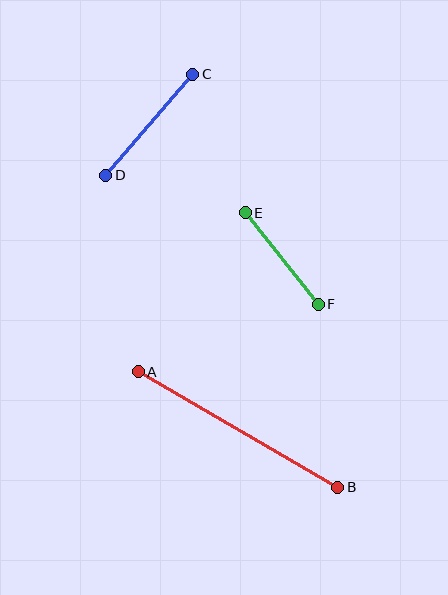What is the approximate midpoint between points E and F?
The midpoint is at approximately (282, 258) pixels.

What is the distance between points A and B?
The distance is approximately 230 pixels.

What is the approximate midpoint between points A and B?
The midpoint is at approximately (238, 429) pixels.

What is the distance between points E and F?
The distance is approximately 117 pixels.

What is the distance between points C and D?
The distance is approximately 134 pixels.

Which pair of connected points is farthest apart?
Points A and B are farthest apart.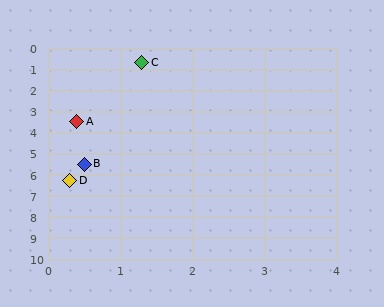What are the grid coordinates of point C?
Point C is at approximately (1.3, 0.7).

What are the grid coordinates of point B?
Point B is at approximately (0.5, 5.5).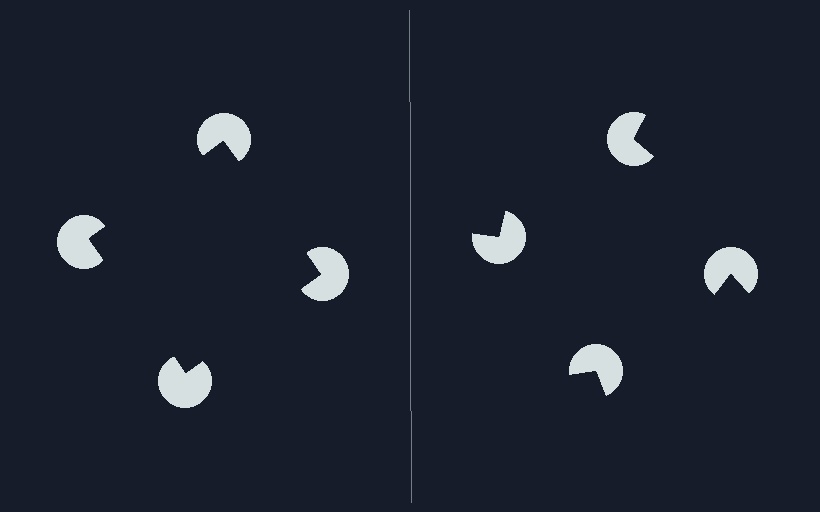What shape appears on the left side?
An illusory square.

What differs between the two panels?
The pac-man discs are positioned identically on both sides; only the wedge orientations differ. On the left they align to a square; on the right they are misaligned.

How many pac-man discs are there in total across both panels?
8 — 4 on each side.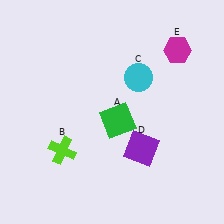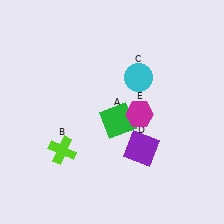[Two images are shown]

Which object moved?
The magenta hexagon (E) moved down.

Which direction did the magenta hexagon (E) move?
The magenta hexagon (E) moved down.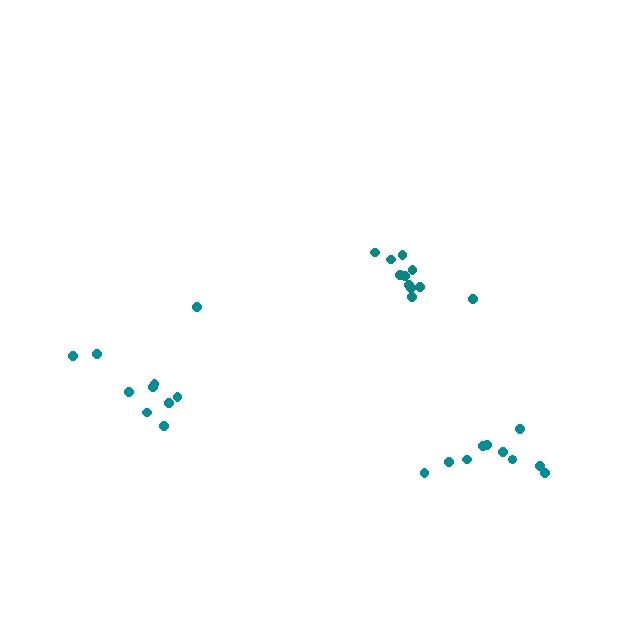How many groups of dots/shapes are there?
There are 3 groups.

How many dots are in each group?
Group 1: 10 dots, Group 2: 10 dots, Group 3: 11 dots (31 total).